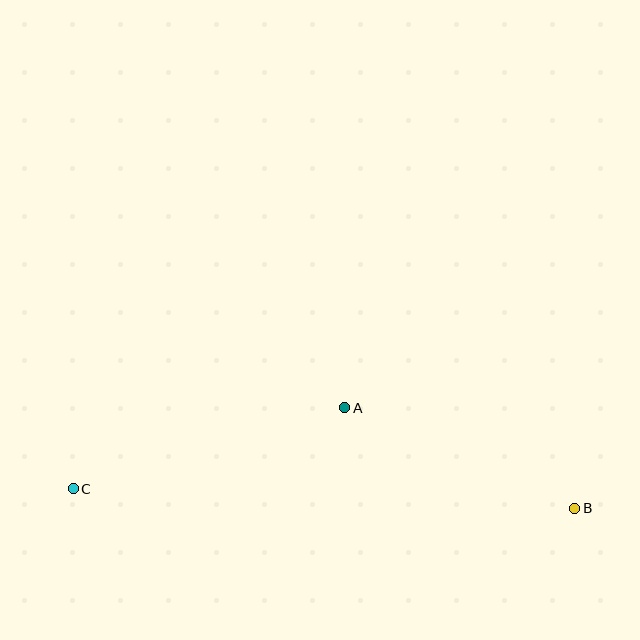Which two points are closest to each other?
Points A and B are closest to each other.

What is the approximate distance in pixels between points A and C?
The distance between A and C is approximately 284 pixels.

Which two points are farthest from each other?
Points B and C are farthest from each other.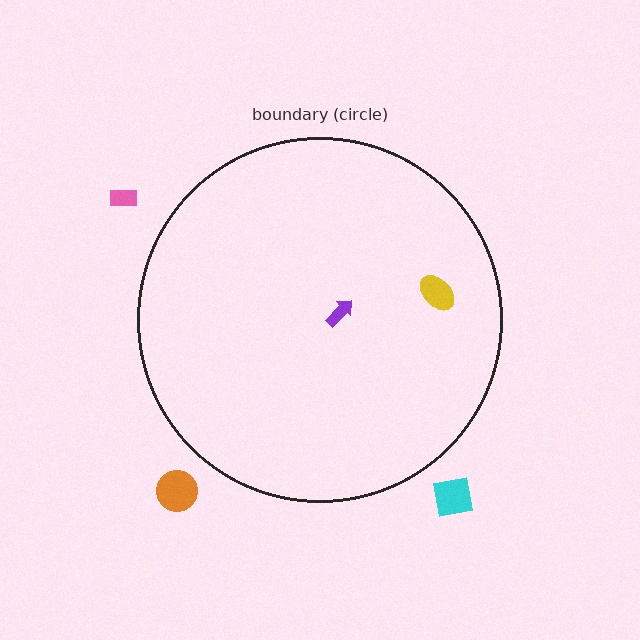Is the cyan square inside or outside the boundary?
Outside.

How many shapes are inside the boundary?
2 inside, 3 outside.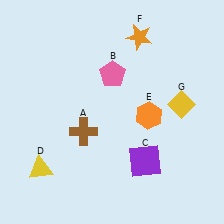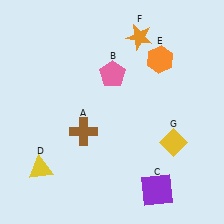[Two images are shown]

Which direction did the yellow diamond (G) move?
The yellow diamond (G) moved down.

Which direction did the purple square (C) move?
The purple square (C) moved down.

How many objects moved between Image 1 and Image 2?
3 objects moved between the two images.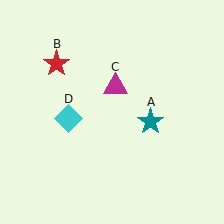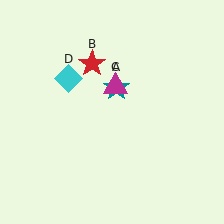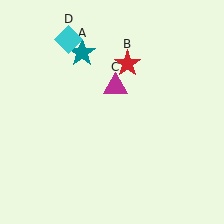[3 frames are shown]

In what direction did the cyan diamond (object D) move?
The cyan diamond (object D) moved up.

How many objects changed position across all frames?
3 objects changed position: teal star (object A), red star (object B), cyan diamond (object D).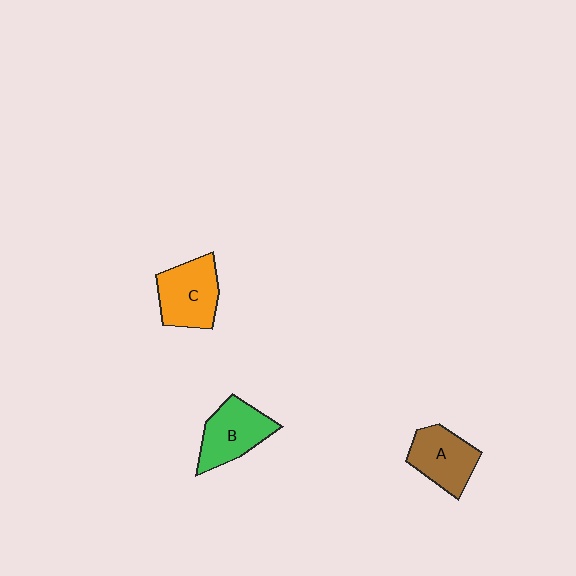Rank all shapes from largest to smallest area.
From largest to smallest: C (orange), B (green), A (brown).